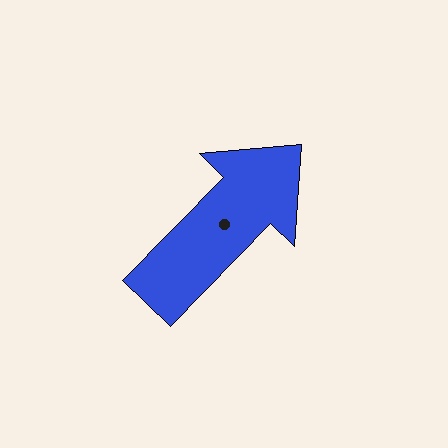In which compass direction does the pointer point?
Northeast.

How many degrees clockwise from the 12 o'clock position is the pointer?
Approximately 44 degrees.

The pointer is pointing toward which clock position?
Roughly 1 o'clock.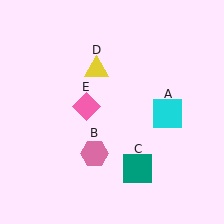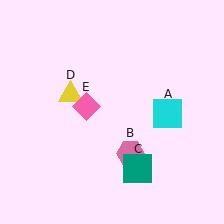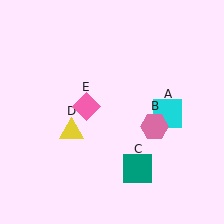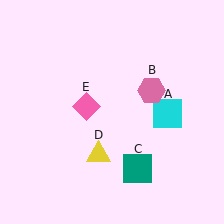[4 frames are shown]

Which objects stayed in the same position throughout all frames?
Cyan square (object A) and teal square (object C) and pink diamond (object E) remained stationary.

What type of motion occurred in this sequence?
The pink hexagon (object B), yellow triangle (object D) rotated counterclockwise around the center of the scene.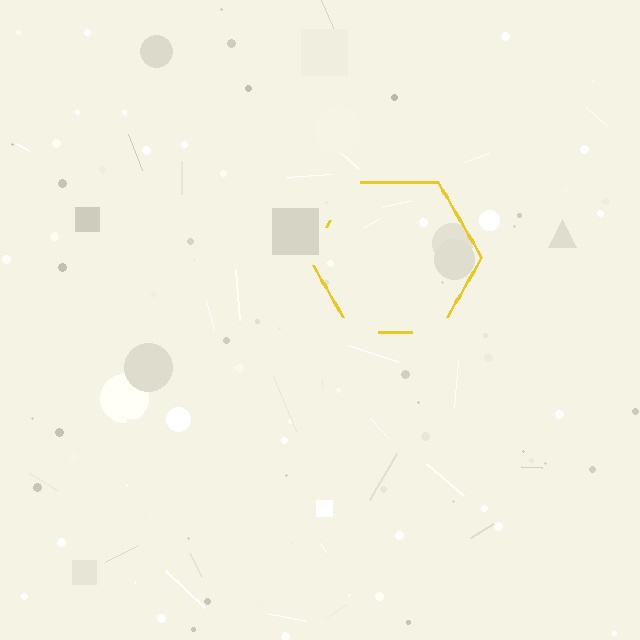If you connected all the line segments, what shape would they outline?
They would outline a hexagon.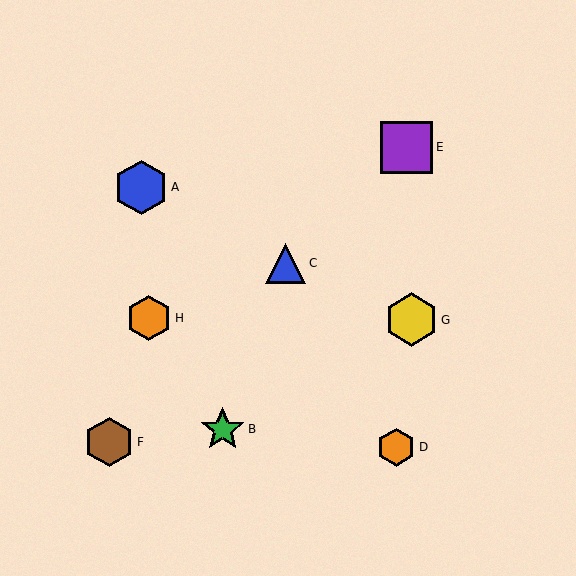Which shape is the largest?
The blue hexagon (labeled A) is the largest.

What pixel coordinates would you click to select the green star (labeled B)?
Click at (223, 429) to select the green star B.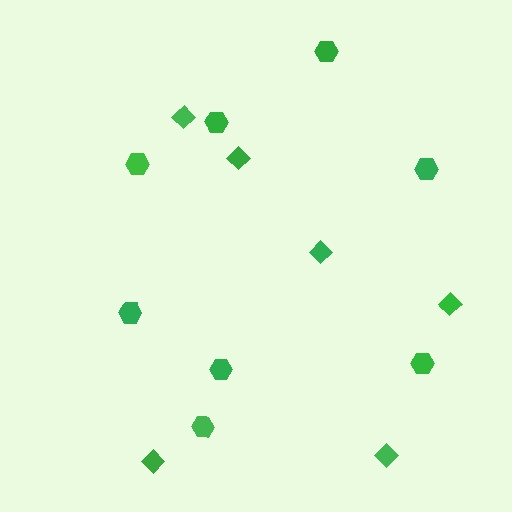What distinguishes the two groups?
There are 2 groups: one group of diamonds (6) and one group of hexagons (8).